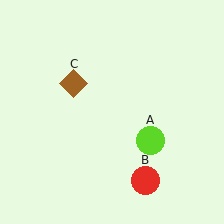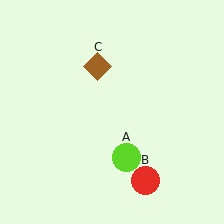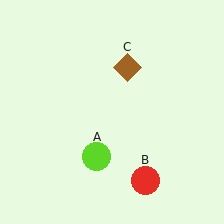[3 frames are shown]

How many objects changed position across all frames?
2 objects changed position: lime circle (object A), brown diamond (object C).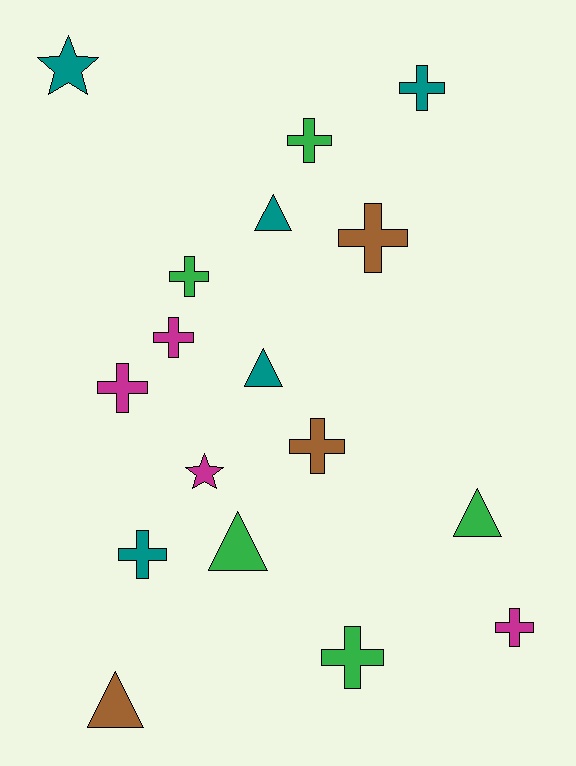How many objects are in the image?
There are 17 objects.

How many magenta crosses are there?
There are 3 magenta crosses.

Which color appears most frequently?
Teal, with 5 objects.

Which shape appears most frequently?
Cross, with 10 objects.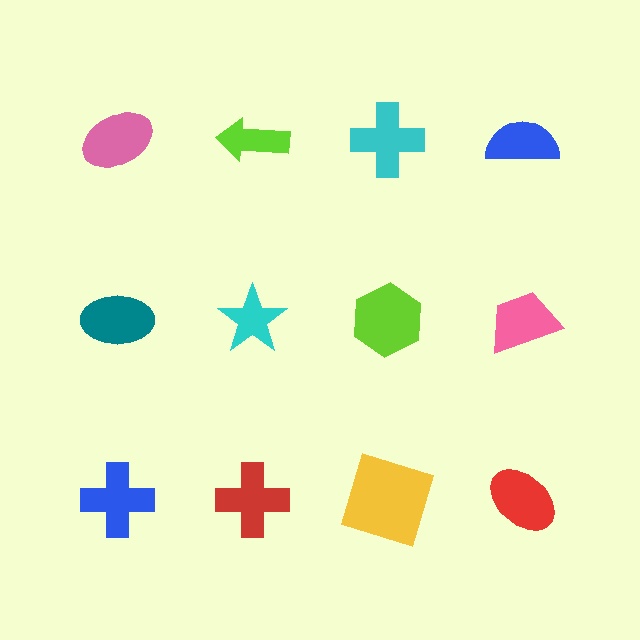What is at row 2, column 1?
A teal ellipse.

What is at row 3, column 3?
A yellow square.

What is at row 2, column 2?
A cyan star.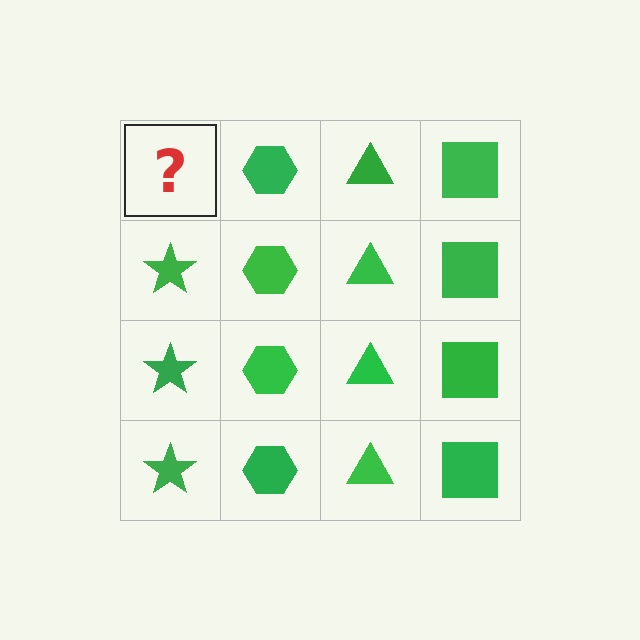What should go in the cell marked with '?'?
The missing cell should contain a green star.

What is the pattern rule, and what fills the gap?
The rule is that each column has a consistent shape. The gap should be filled with a green star.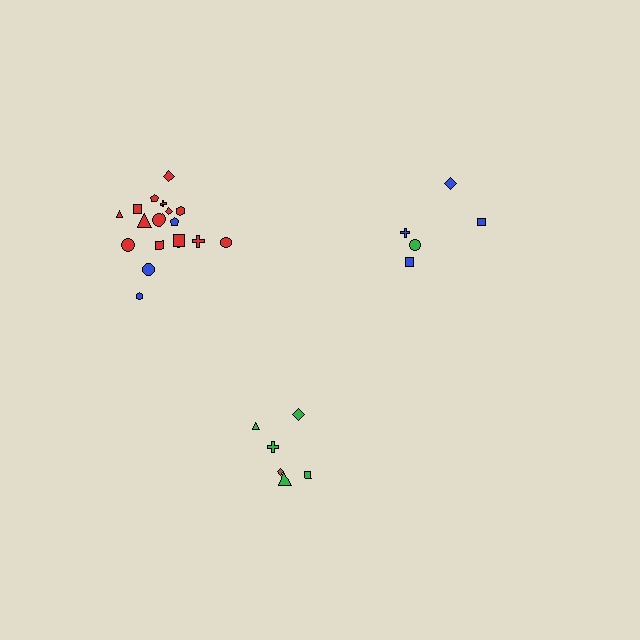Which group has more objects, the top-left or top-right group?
The top-left group.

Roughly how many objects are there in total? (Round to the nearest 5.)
Roughly 30 objects in total.